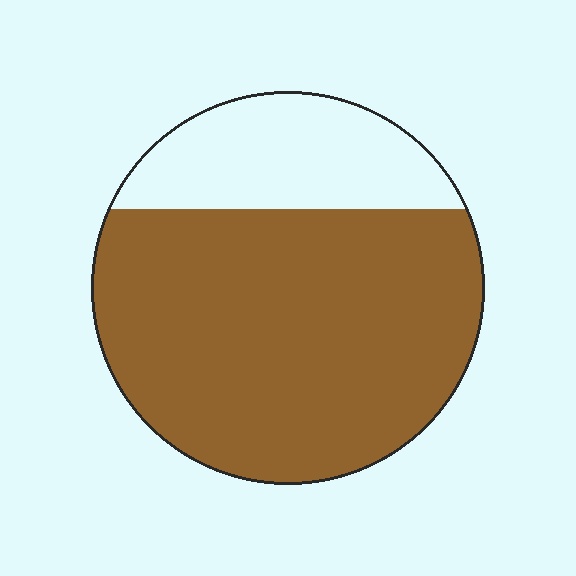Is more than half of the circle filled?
Yes.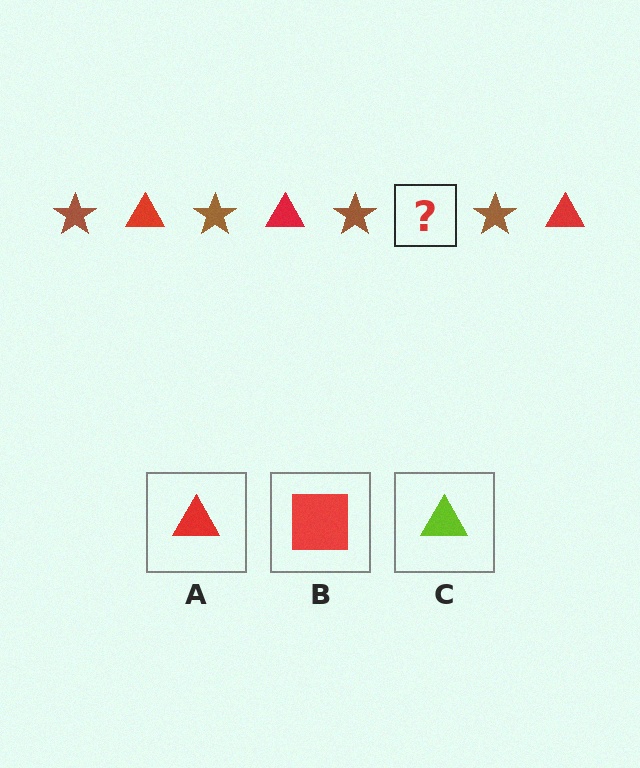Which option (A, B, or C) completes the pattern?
A.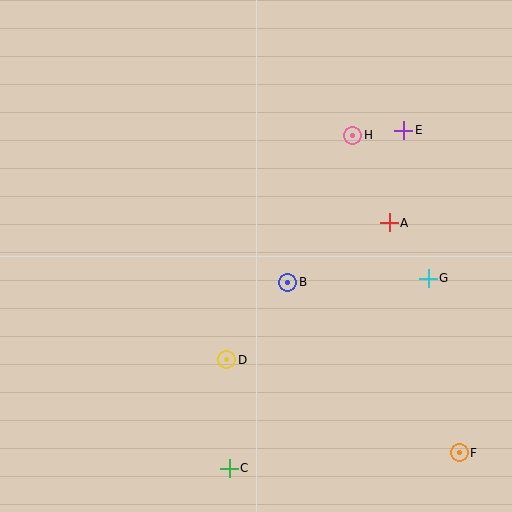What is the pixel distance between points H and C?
The distance between H and C is 355 pixels.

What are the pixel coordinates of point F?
Point F is at (459, 453).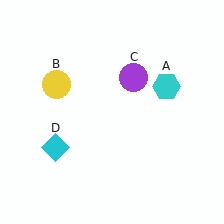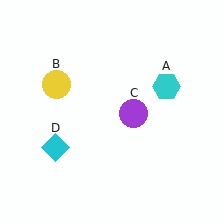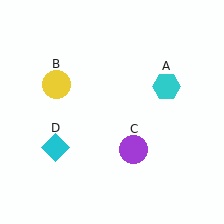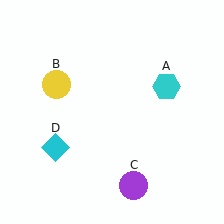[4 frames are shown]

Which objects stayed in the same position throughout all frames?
Cyan hexagon (object A) and yellow circle (object B) and cyan diamond (object D) remained stationary.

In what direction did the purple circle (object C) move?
The purple circle (object C) moved down.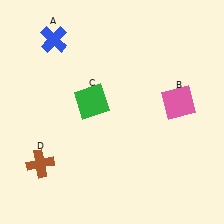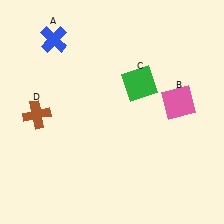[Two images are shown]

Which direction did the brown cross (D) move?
The brown cross (D) moved up.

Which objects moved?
The objects that moved are: the green square (C), the brown cross (D).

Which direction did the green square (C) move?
The green square (C) moved right.